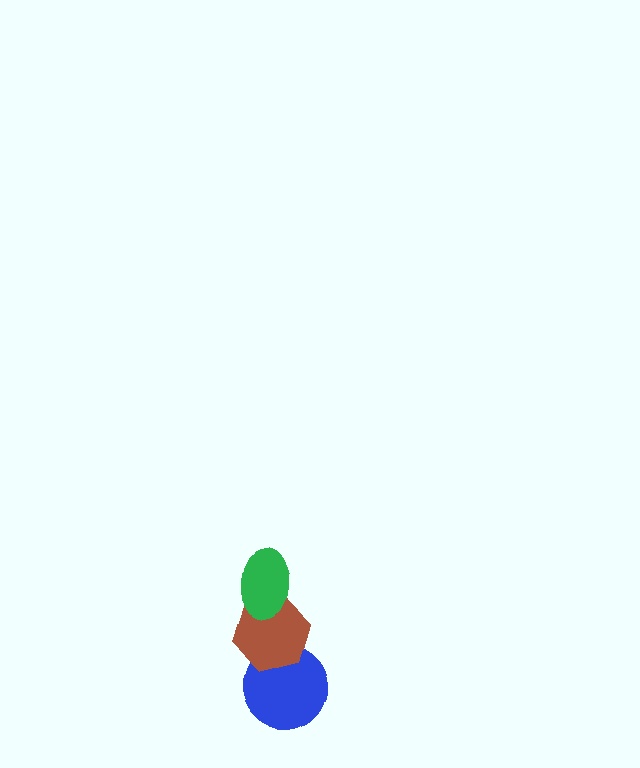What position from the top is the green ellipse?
The green ellipse is 1st from the top.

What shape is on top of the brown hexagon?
The green ellipse is on top of the brown hexagon.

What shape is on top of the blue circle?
The brown hexagon is on top of the blue circle.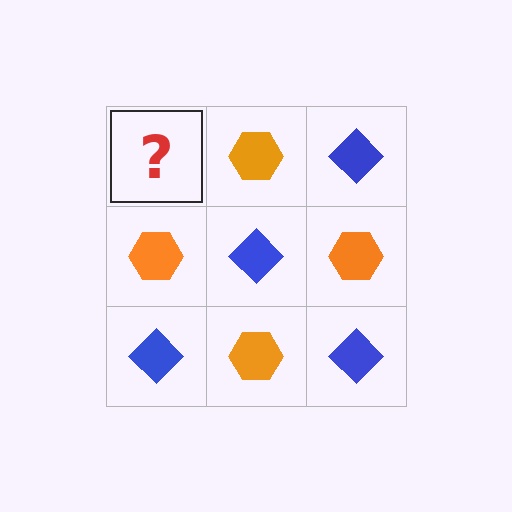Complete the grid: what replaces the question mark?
The question mark should be replaced with a blue diamond.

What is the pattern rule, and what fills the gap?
The rule is that it alternates blue diamond and orange hexagon in a checkerboard pattern. The gap should be filled with a blue diamond.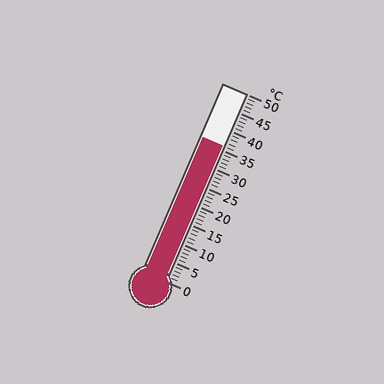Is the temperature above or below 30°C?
The temperature is above 30°C.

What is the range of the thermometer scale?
The thermometer scale ranges from 0°C to 50°C.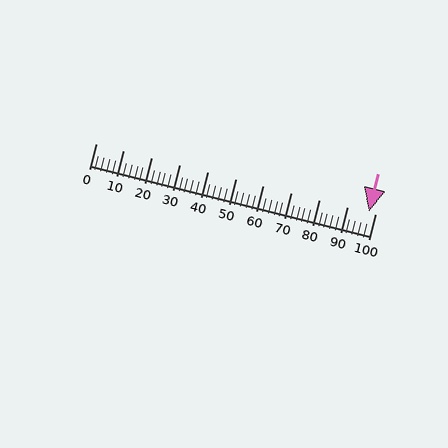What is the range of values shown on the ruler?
The ruler shows values from 0 to 100.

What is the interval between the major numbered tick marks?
The major tick marks are spaced 10 units apart.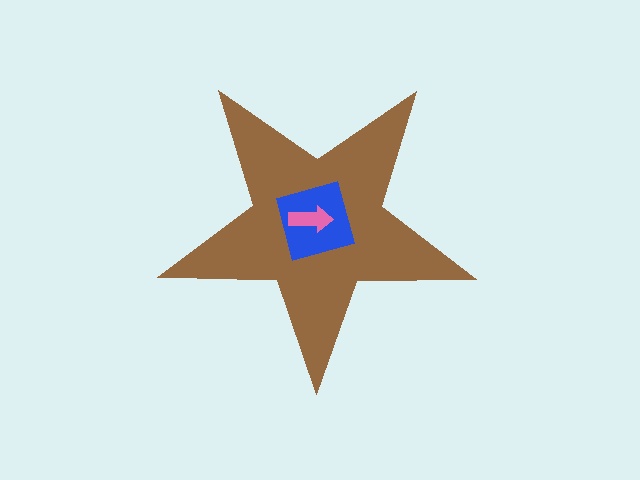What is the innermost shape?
The pink arrow.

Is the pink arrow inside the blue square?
Yes.